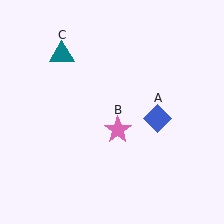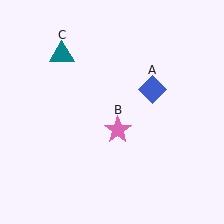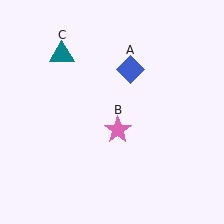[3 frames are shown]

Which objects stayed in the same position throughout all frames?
Pink star (object B) and teal triangle (object C) remained stationary.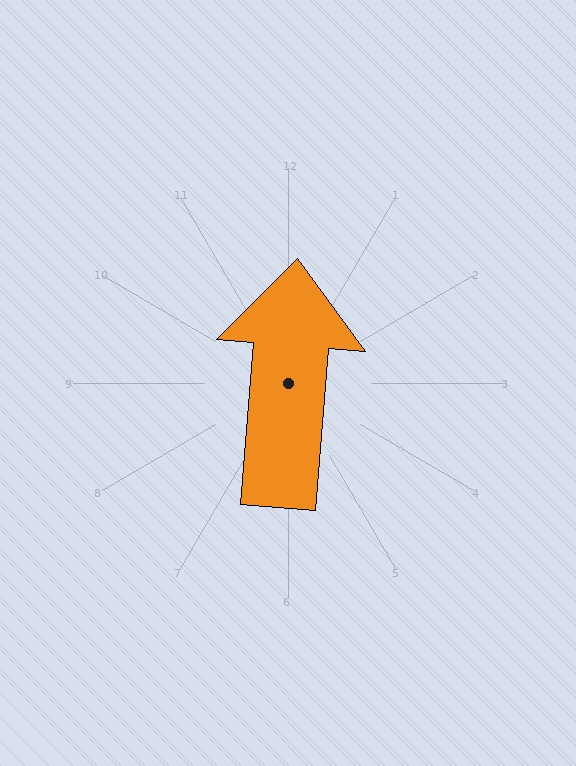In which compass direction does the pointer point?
North.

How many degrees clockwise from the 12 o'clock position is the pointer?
Approximately 4 degrees.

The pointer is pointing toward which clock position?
Roughly 12 o'clock.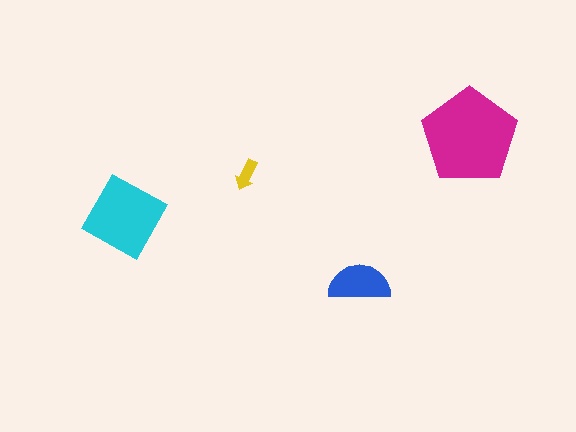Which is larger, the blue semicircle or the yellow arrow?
The blue semicircle.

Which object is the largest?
The magenta pentagon.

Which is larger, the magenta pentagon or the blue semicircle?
The magenta pentagon.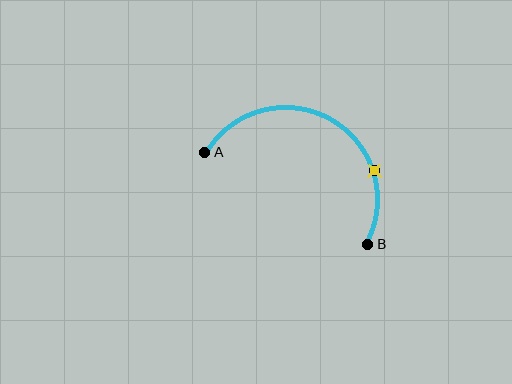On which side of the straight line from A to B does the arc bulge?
The arc bulges above the straight line connecting A and B.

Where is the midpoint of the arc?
The arc midpoint is the point on the curve farthest from the straight line joining A and B. It sits above that line.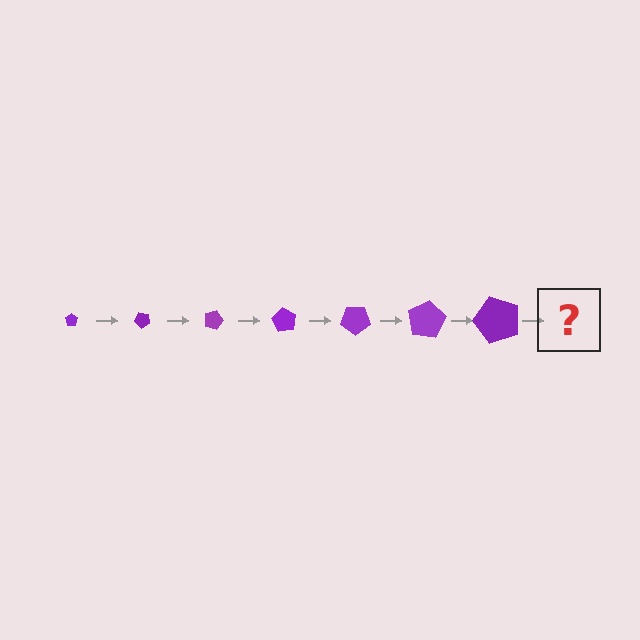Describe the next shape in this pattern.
It should be a pentagon, larger than the previous one and rotated 315 degrees from the start.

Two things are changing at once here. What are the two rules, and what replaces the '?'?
The two rules are that the pentagon grows larger each step and it rotates 45 degrees each step. The '?' should be a pentagon, larger than the previous one and rotated 315 degrees from the start.